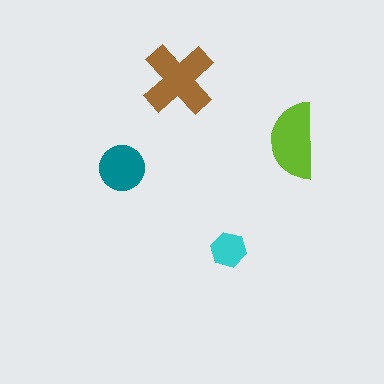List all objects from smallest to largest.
The cyan hexagon, the teal circle, the lime semicircle, the brown cross.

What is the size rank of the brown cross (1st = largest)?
1st.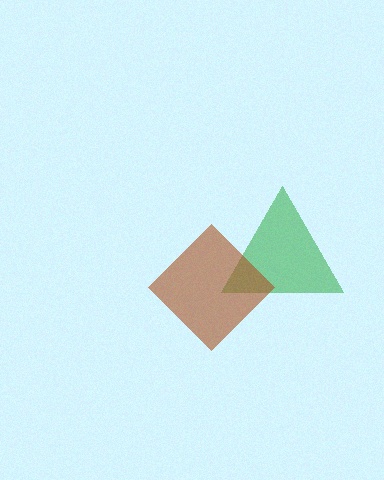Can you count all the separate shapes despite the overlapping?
Yes, there are 2 separate shapes.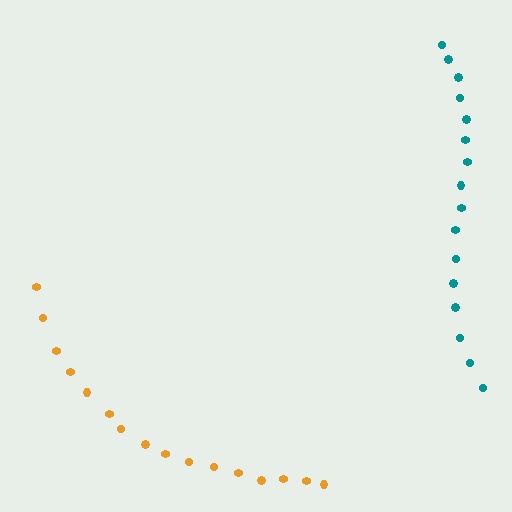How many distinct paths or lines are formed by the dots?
There are 2 distinct paths.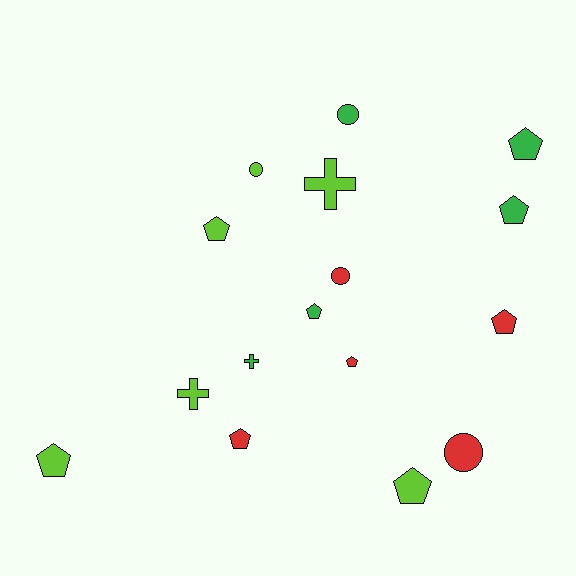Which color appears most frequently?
Lime, with 6 objects.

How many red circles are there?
There are 2 red circles.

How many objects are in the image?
There are 16 objects.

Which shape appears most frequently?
Pentagon, with 9 objects.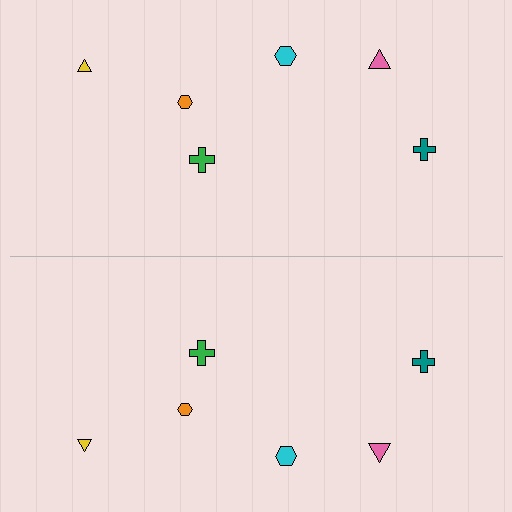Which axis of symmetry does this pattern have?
The pattern has a horizontal axis of symmetry running through the center of the image.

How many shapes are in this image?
There are 12 shapes in this image.